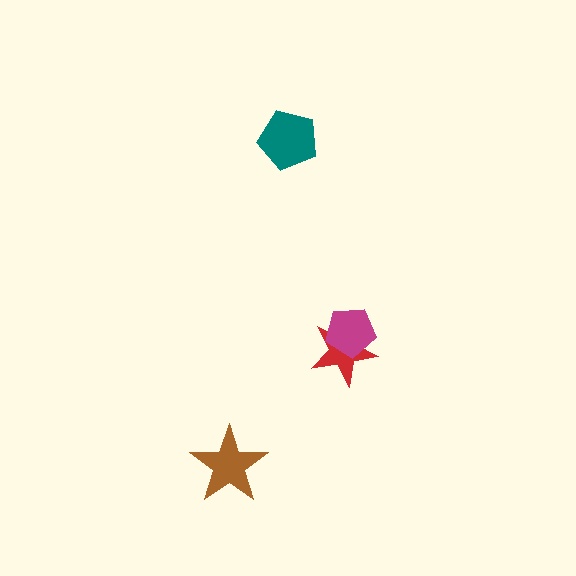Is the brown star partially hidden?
No, no other shape covers it.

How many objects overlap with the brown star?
0 objects overlap with the brown star.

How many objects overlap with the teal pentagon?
0 objects overlap with the teal pentagon.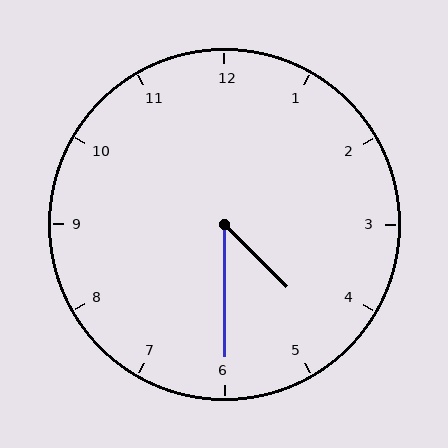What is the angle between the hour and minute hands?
Approximately 45 degrees.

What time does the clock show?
4:30.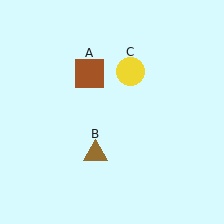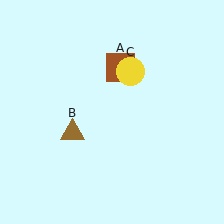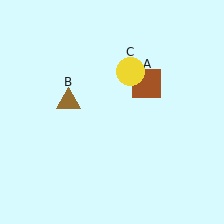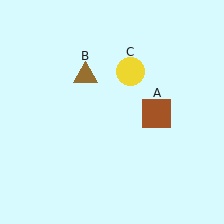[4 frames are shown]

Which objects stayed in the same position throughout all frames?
Yellow circle (object C) remained stationary.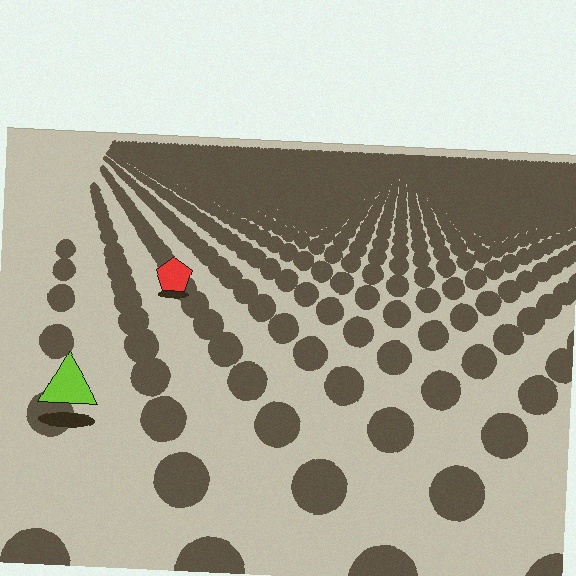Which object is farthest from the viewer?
The red pentagon is farthest from the viewer. It appears smaller and the ground texture around it is denser.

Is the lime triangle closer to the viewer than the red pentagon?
Yes. The lime triangle is closer — you can tell from the texture gradient: the ground texture is coarser near it.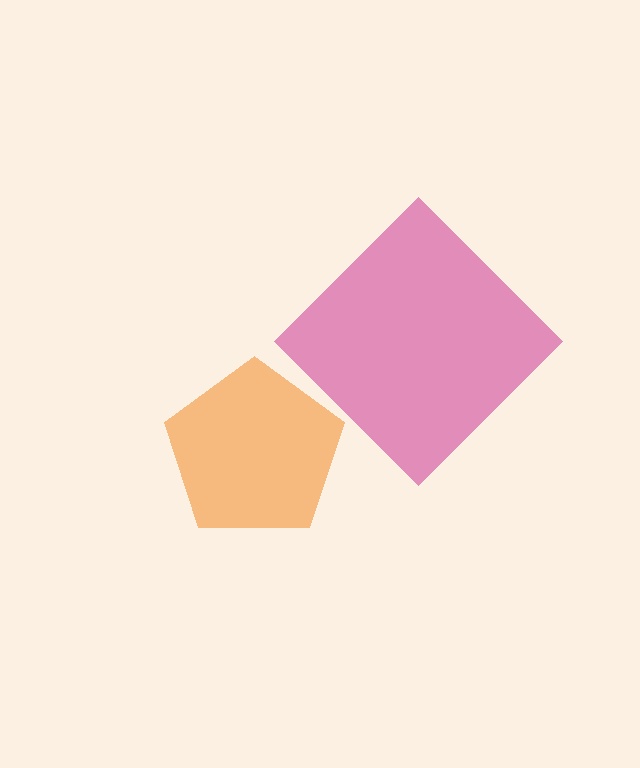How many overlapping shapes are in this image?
There are 2 overlapping shapes in the image.